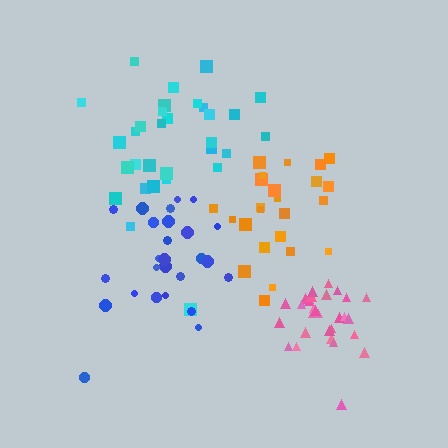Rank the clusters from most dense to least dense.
pink, orange, blue, cyan.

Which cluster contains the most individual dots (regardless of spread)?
Cyan (31).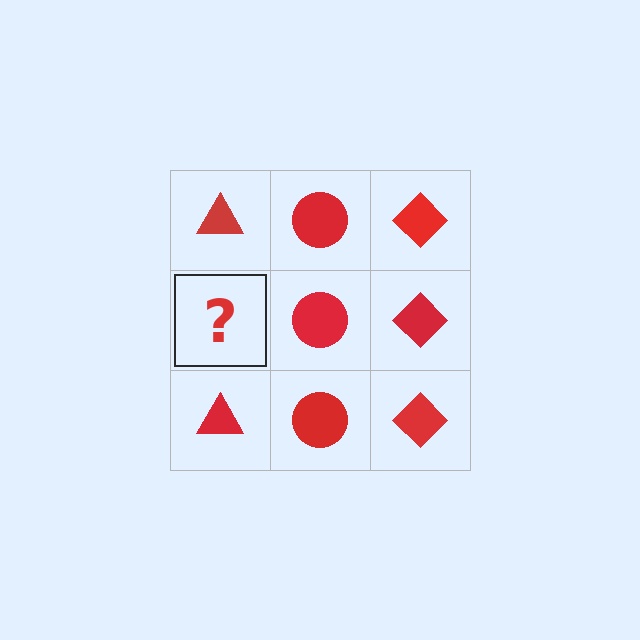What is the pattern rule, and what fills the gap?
The rule is that each column has a consistent shape. The gap should be filled with a red triangle.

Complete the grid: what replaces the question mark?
The question mark should be replaced with a red triangle.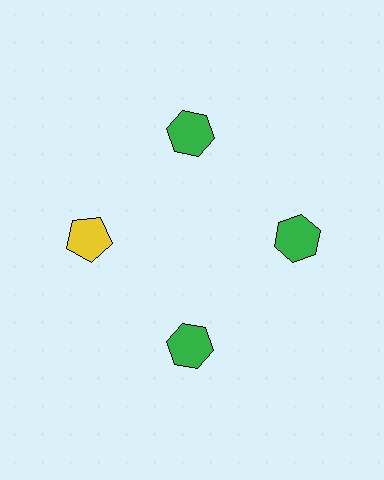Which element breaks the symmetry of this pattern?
The yellow pentagon at roughly the 9 o'clock position breaks the symmetry. All other shapes are green hexagons.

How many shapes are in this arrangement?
There are 4 shapes arranged in a ring pattern.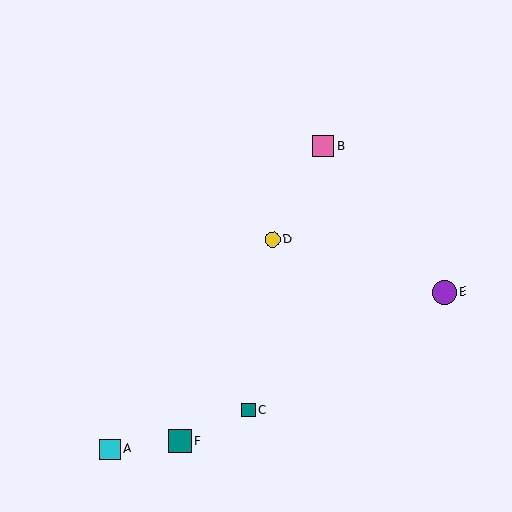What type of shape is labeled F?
Shape F is a teal square.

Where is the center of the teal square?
The center of the teal square is at (180, 441).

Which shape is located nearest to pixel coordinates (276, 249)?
The yellow circle (labeled D) at (273, 239) is nearest to that location.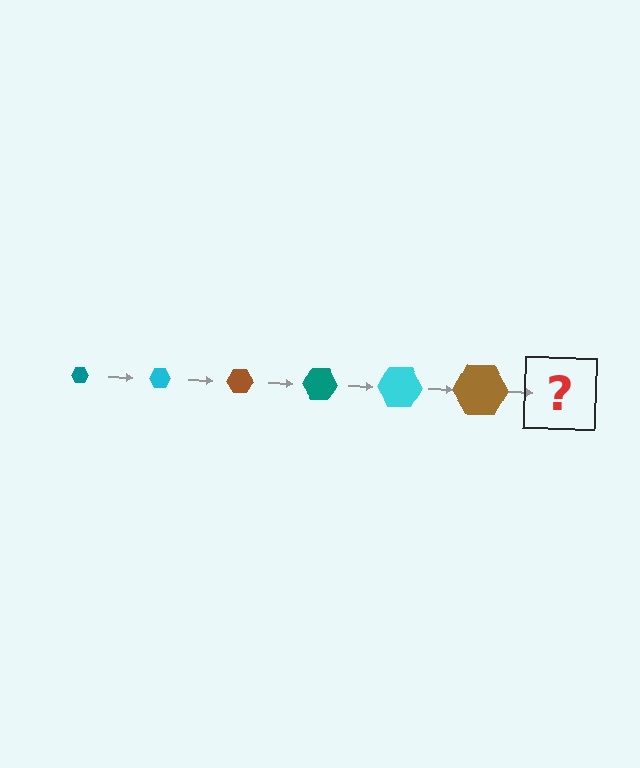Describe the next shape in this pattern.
It should be a teal hexagon, larger than the previous one.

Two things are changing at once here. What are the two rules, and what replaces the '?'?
The two rules are that the hexagon grows larger each step and the color cycles through teal, cyan, and brown. The '?' should be a teal hexagon, larger than the previous one.